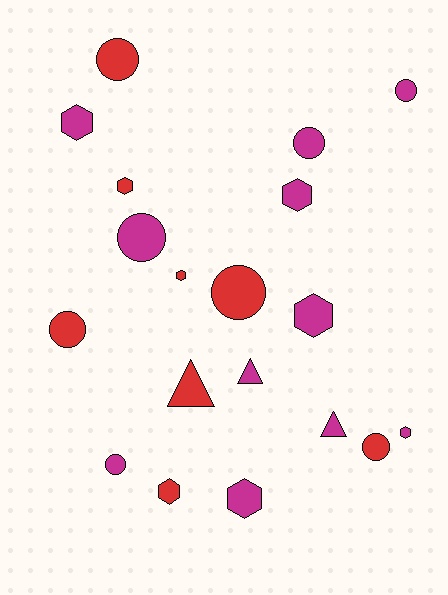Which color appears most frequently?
Magenta, with 11 objects.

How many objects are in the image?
There are 19 objects.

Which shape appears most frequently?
Circle, with 8 objects.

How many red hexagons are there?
There are 3 red hexagons.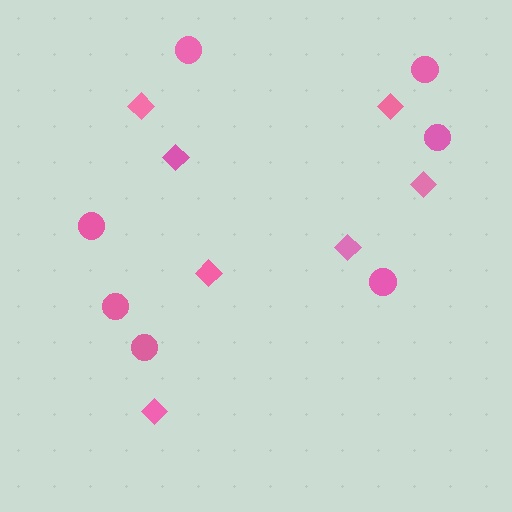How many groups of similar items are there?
There are 2 groups: one group of circles (7) and one group of diamonds (7).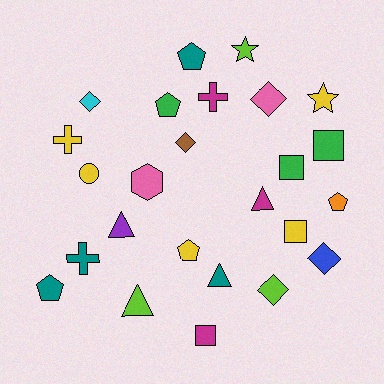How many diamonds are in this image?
There are 5 diamonds.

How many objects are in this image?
There are 25 objects.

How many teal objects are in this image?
There are 4 teal objects.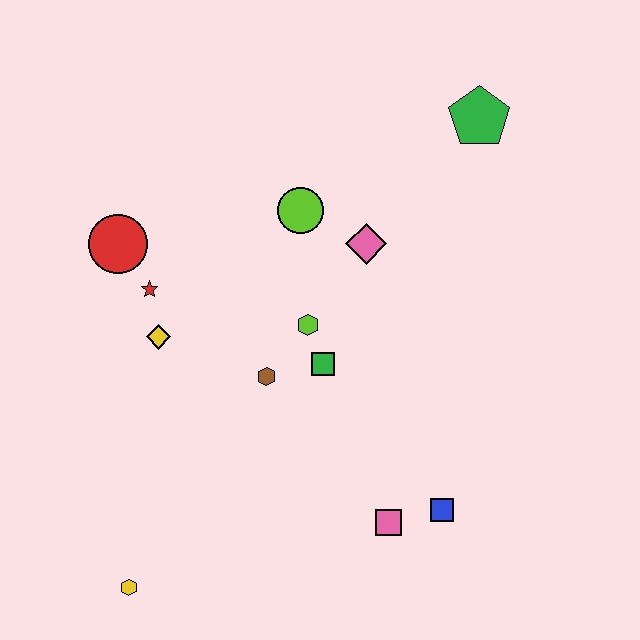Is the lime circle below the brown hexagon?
No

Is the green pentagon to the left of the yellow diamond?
No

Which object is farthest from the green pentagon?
The yellow hexagon is farthest from the green pentagon.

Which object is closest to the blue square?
The pink square is closest to the blue square.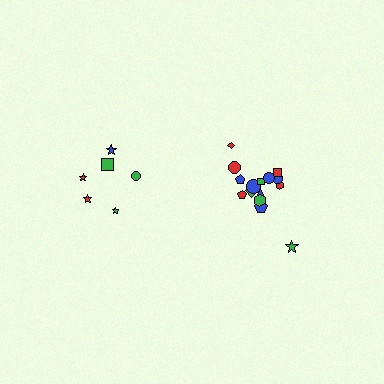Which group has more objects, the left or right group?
The right group.